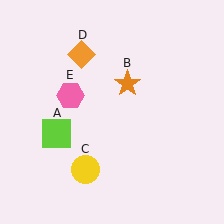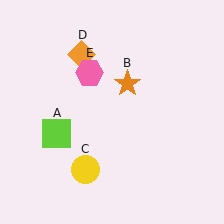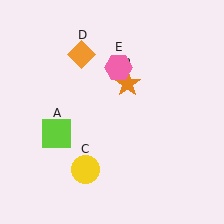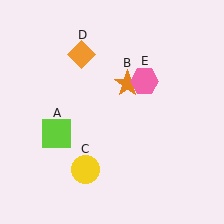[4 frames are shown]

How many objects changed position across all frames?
1 object changed position: pink hexagon (object E).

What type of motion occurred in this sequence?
The pink hexagon (object E) rotated clockwise around the center of the scene.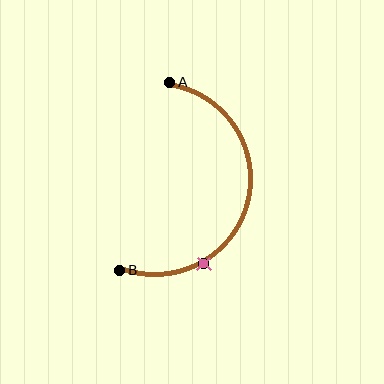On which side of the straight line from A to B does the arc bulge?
The arc bulges to the right of the straight line connecting A and B.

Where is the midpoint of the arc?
The arc midpoint is the point on the curve farthest from the straight line joining A and B. It sits to the right of that line.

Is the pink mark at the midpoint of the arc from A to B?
No. The pink mark lies on the arc but is closer to endpoint B. The arc midpoint would be at the point on the curve equidistant along the arc from both A and B.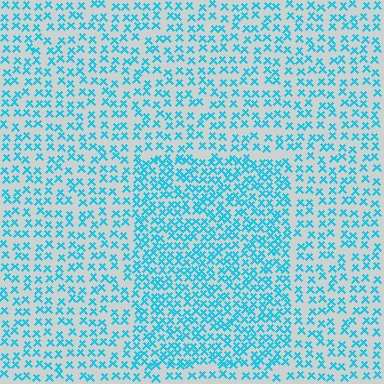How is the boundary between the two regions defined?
The boundary is defined by a change in element density (approximately 1.7x ratio). All elements are the same color, size, and shape.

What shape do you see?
I see a rectangle.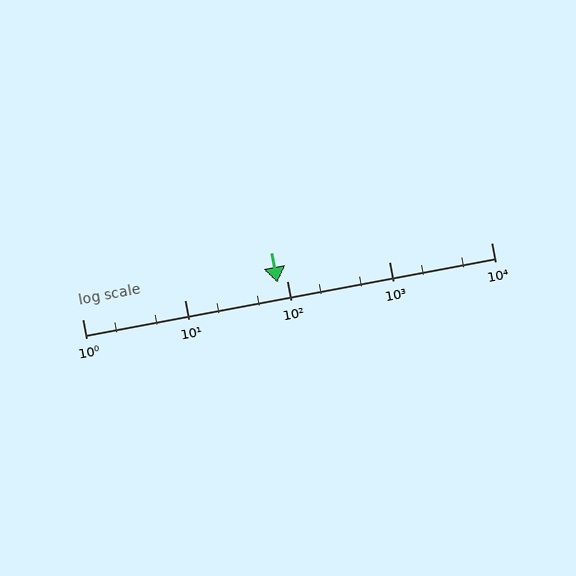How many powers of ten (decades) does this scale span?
The scale spans 4 decades, from 1 to 10000.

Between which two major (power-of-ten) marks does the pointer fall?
The pointer is between 10 and 100.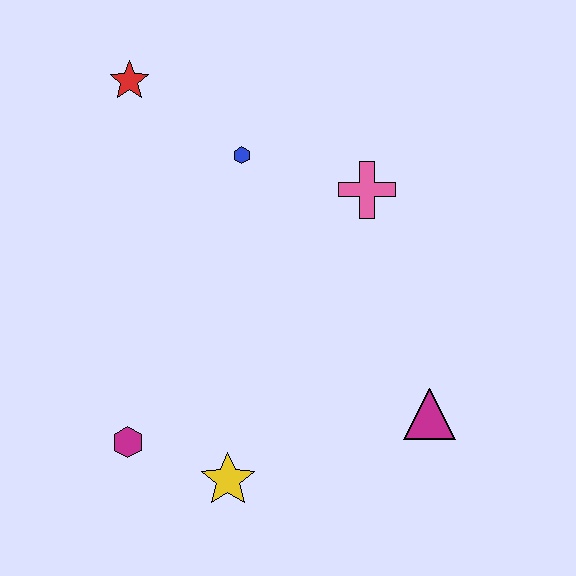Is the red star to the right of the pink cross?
No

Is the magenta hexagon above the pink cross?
No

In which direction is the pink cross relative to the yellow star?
The pink cross is above the yellow star.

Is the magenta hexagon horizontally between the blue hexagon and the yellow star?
No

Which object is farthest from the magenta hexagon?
The red star is farthest from the magenta hexagon.